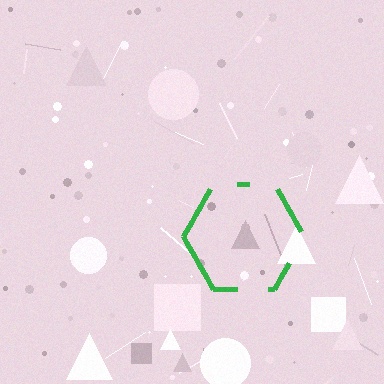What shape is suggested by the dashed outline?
The dashed outline suggests a hexagon.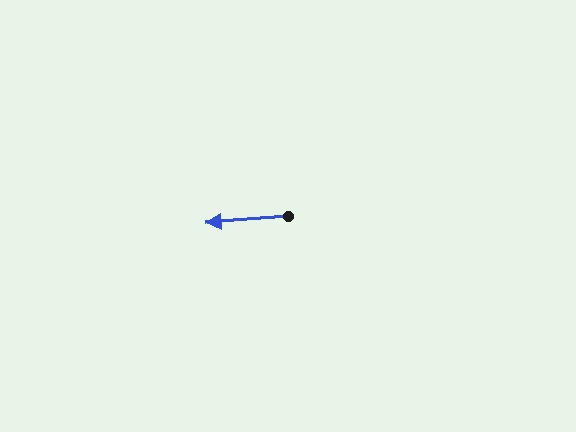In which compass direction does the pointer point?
West.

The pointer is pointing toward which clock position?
Roughly 9 o'clock.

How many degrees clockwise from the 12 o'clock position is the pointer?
Approximately 265 degrees.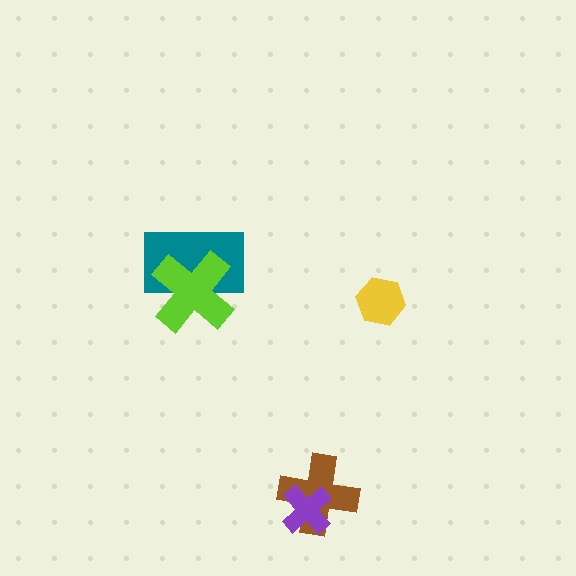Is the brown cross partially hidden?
Yes, it is partially covered by another shape.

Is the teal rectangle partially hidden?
Yes, it is partially covered by another shape.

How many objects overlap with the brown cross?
1 object overlaps with the brown cross.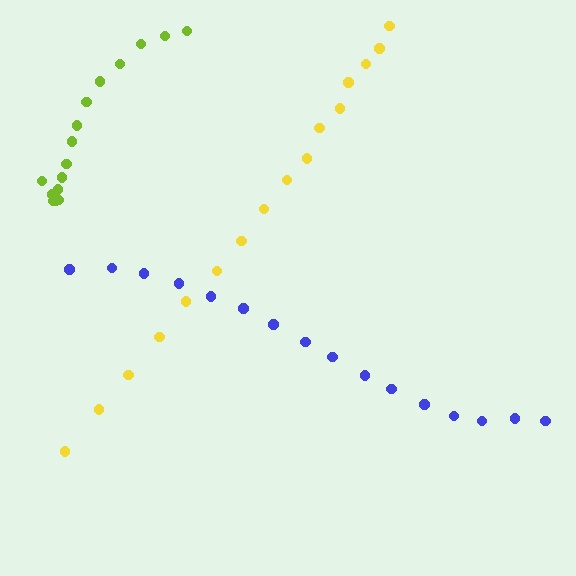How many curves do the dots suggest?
There are 3 distinct paths.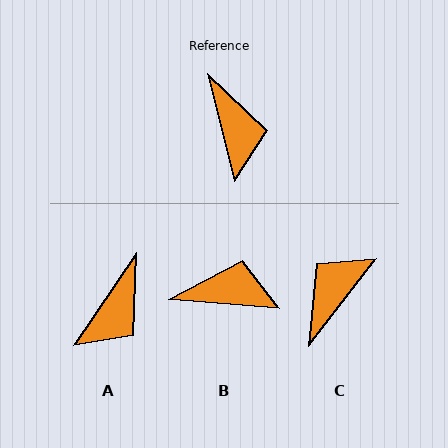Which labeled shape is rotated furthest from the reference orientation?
C, about 128 degrees away.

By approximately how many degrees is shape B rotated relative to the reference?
Approximately 71 degrees counter-clockwise.